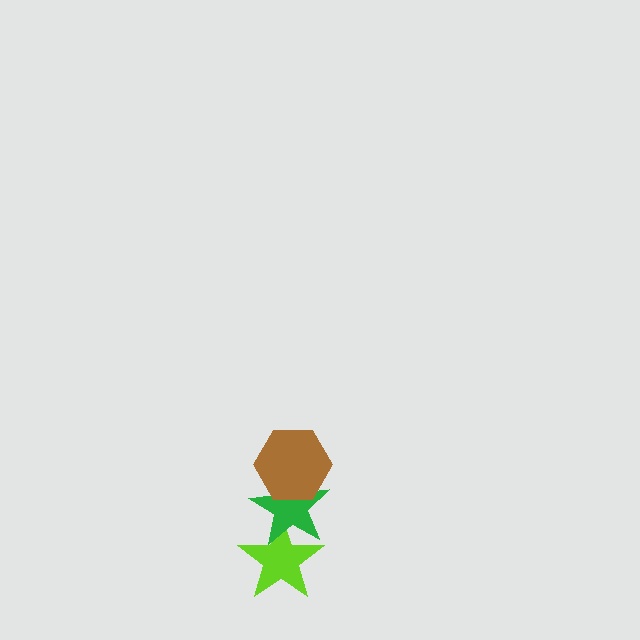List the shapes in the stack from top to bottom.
From top to bottom: the brown hexagon, the green star, the lime star.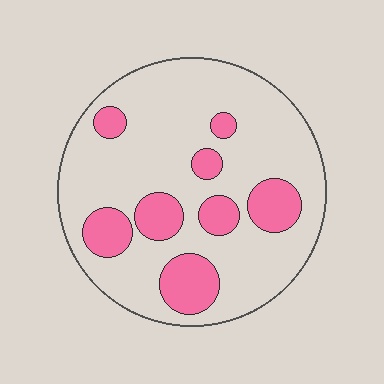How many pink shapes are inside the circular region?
8.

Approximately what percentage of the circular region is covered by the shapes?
Approximately 25%.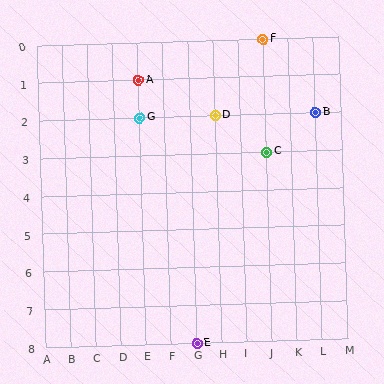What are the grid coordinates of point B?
Point B is at grid coordinates (L, 2).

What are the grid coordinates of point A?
Point A is at grid coordinates (E, 1).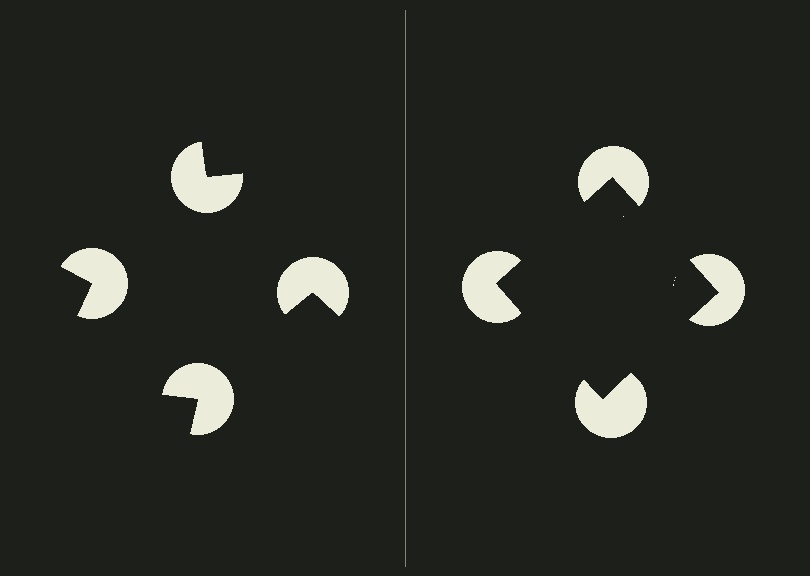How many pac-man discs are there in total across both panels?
8 — 4 on each side.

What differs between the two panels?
The pac-man discs are positioned identically on both sides; only the wedge orientations differ. On the right they align to a square; on the left they are misaligned.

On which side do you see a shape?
An illusory square appears on the right side. On the left side the wedge cuts are rotated, so no coherent shape forms.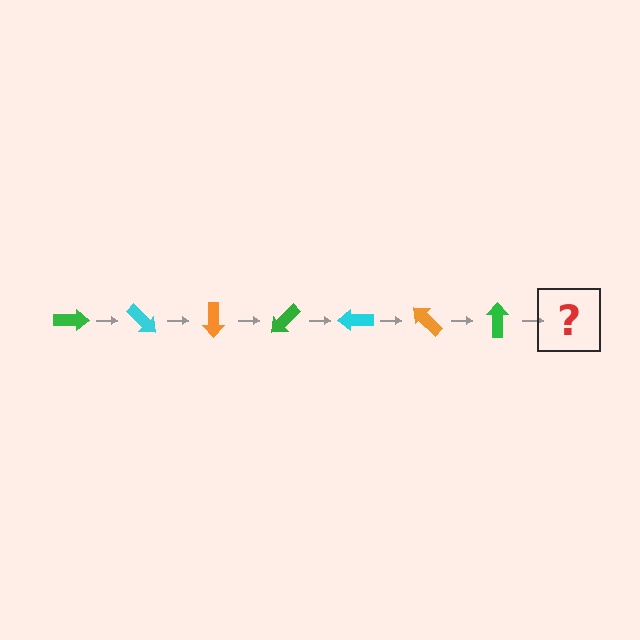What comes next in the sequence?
The next element should be a cyan arrow, rotated 315 degrees from the start.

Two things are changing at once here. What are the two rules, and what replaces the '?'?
The two rules are that it rotates 45 degrees each step and the color cycles through green, cyan, and orange. The '?' should be a cyan arrow, rotated 315 degrees from the start.